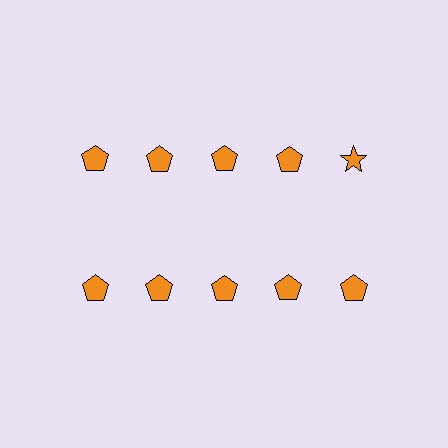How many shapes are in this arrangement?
There are 10 shapes arranged in a grid pattern.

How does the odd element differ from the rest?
It has a different shape: star instead of pentagon.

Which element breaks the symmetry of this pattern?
The orange star in the top row, rightmost column breaks the symmetry. All other shapes are orange pentagons.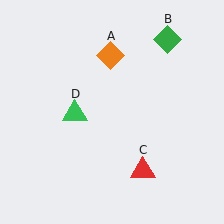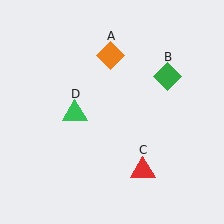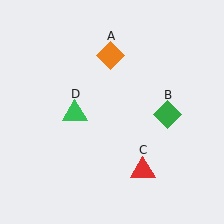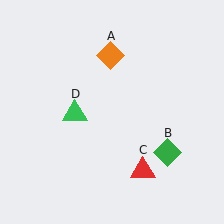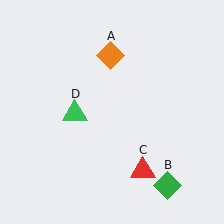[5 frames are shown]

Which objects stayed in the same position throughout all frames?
Orange diamond (object A) and red triangle (object C) and green triangle (object D) remained stationary.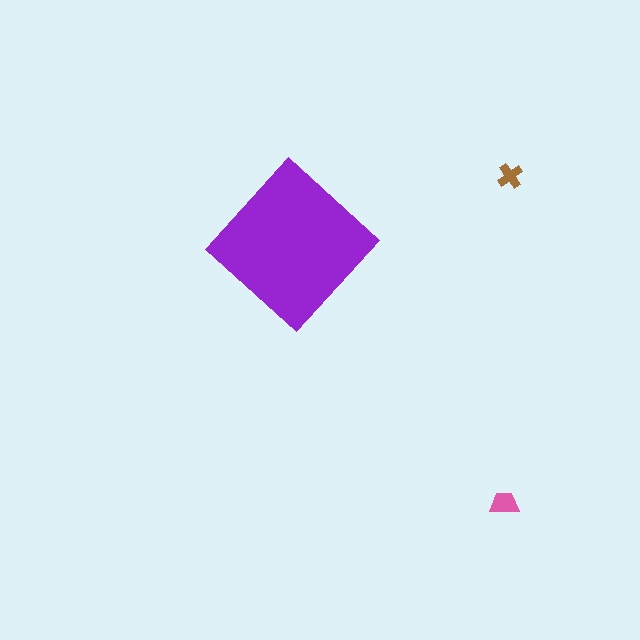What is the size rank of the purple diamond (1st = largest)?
1st.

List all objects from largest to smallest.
The purple diamond, the pink trapezoid, the brown cross.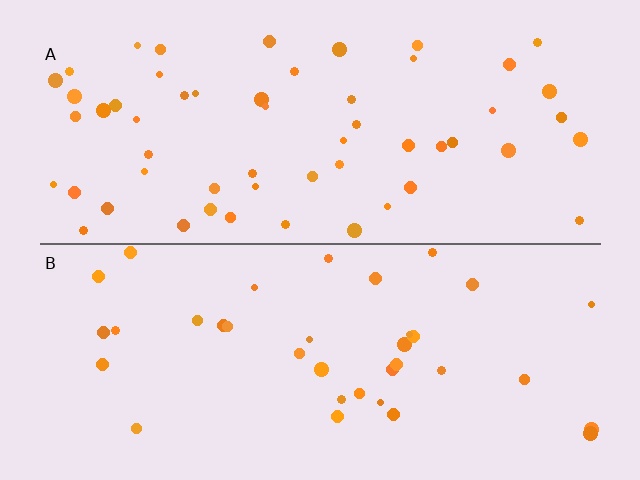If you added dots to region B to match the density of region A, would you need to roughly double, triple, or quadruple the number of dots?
Approximately double.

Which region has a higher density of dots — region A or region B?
A (the top).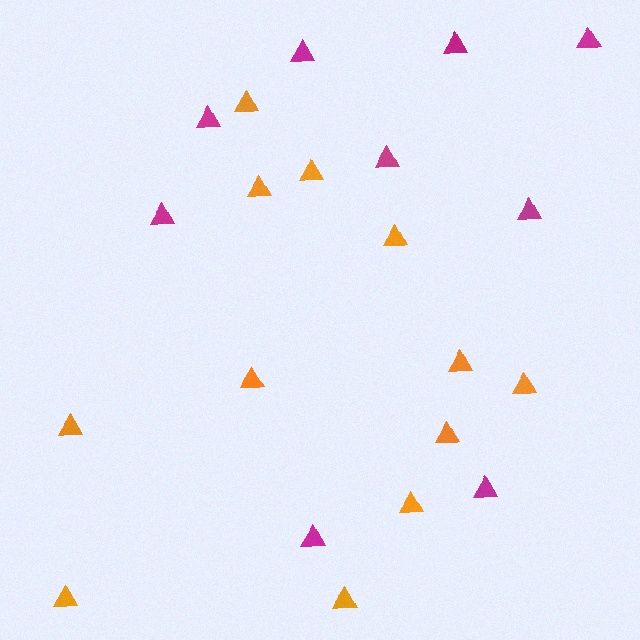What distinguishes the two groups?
There are 2 groups: one group of orange triangles (12) and one group of magenta triangles (9).